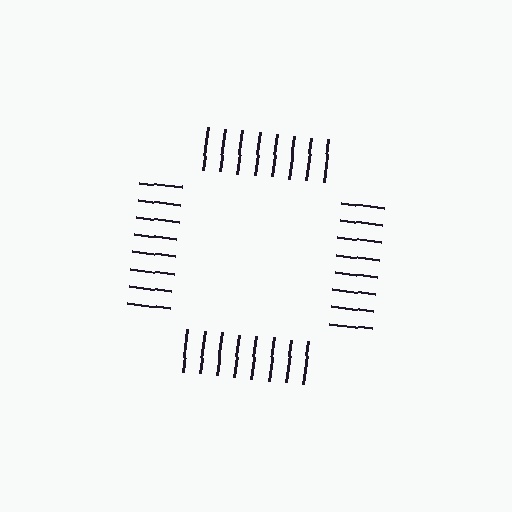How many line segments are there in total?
32 — 8 along each of the 4 edges.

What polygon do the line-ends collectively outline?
An illusory square — the line segments terminate on its edges but no continuous stroke is drawn.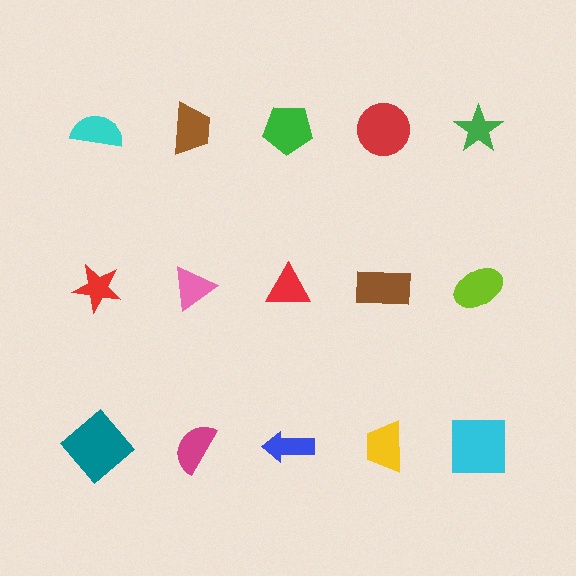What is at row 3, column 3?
A blue arrow.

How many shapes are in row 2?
5 shapes.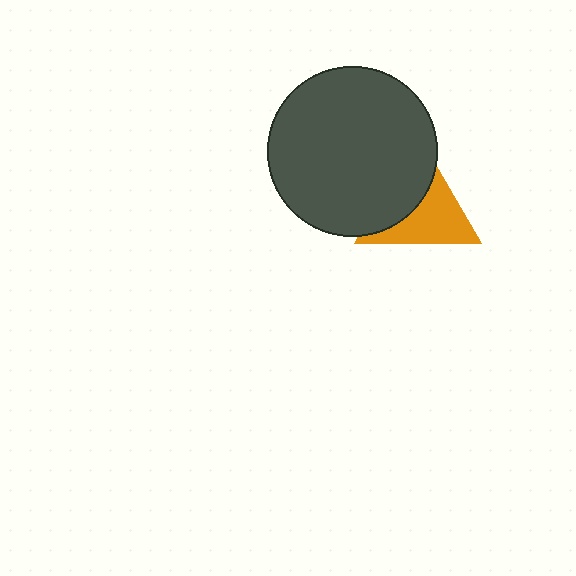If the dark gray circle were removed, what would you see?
You would see the complete orange triangle.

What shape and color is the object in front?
The object in front is a dark gray circle.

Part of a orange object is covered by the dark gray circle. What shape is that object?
It is a triangle.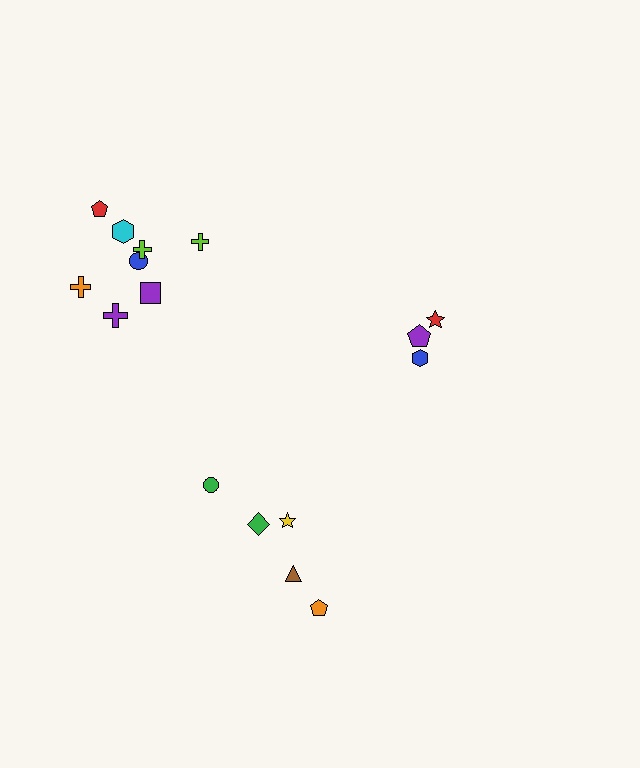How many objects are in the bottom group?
There are 5 objects.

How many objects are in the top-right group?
There are 3 objects.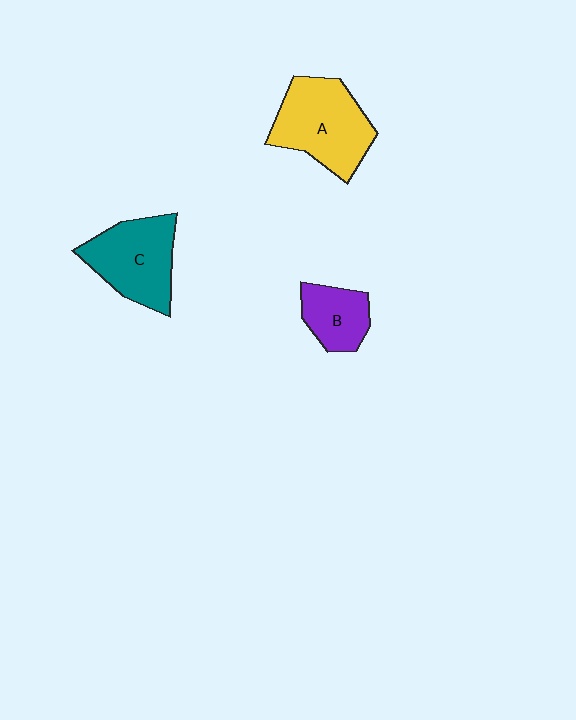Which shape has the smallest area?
Shape B (purple).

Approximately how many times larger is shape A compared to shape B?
Approximately 1.9 times.